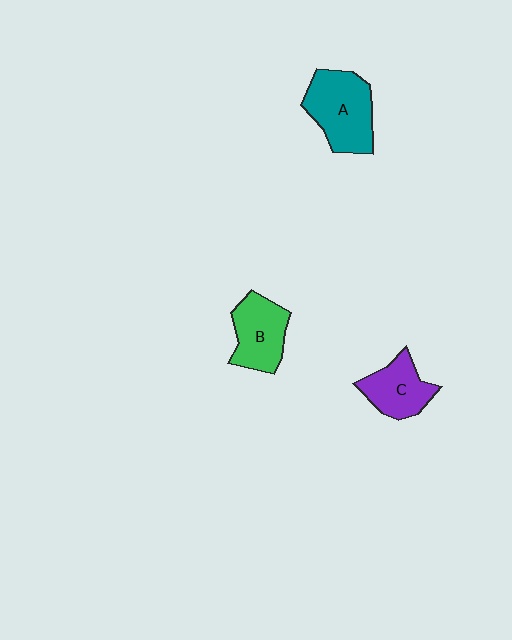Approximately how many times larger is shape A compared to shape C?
Approximately 1.4 times.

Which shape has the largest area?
Shape A (teal).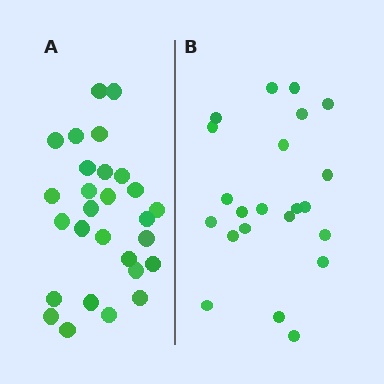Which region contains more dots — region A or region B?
Region A (the left region) has more dots.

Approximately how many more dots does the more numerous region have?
Region A has about 6 more dots than region B.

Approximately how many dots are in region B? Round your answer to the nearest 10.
About 20 dots. (The exact count is 22, which rounds to 20.)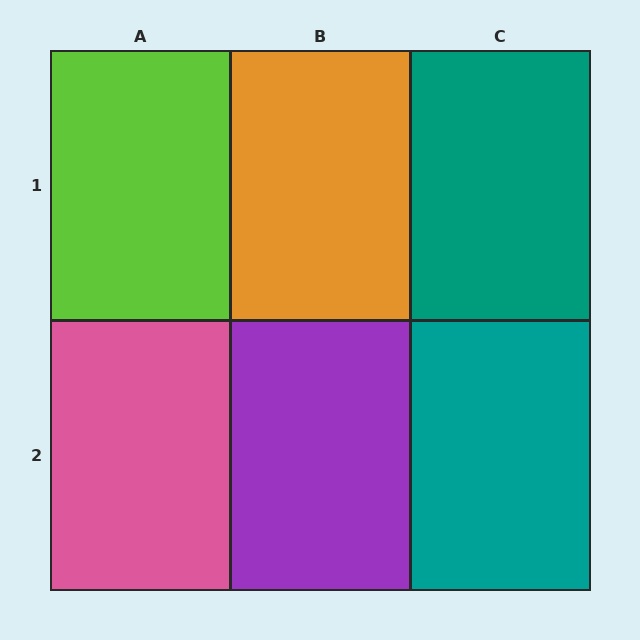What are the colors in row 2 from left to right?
Pink, purple, teal.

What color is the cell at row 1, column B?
Orange.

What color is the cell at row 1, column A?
Lime.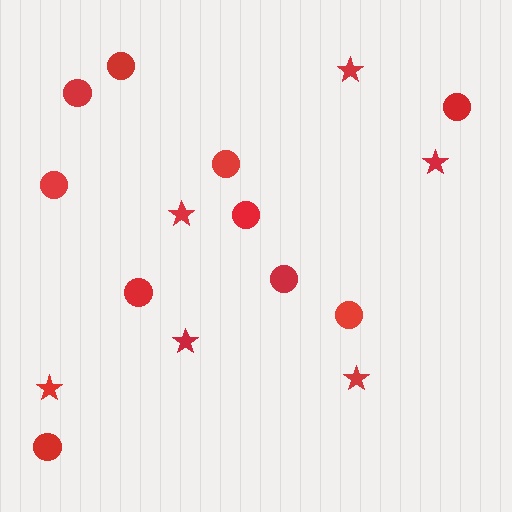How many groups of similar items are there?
There are 2 groups: one group of stars (6) and one group of circles (10).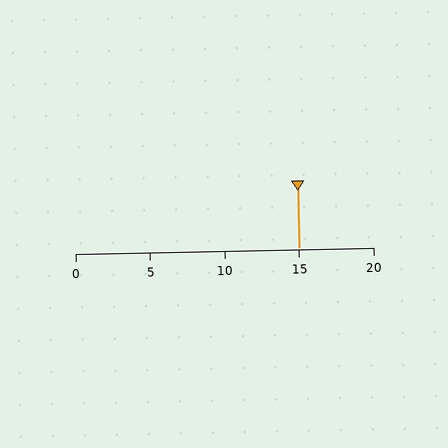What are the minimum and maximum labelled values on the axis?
The axis runs from 0 to 20.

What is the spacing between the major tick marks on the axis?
The major ticks are spaced 5 apart.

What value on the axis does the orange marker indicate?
The marker indicates approximately 15.